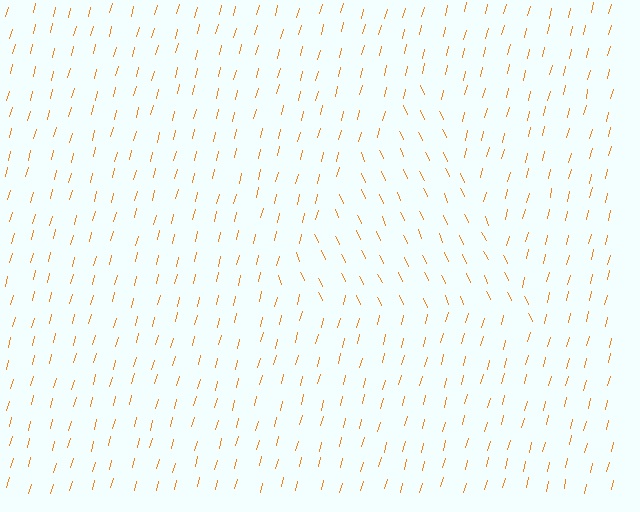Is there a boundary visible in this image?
Yes, there is a texture boundary formed by a change in line orientation.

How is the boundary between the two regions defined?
The boundary is defined purely by a change in line orientation (approximately 39 degrees difference). All lines are the same color and thickness.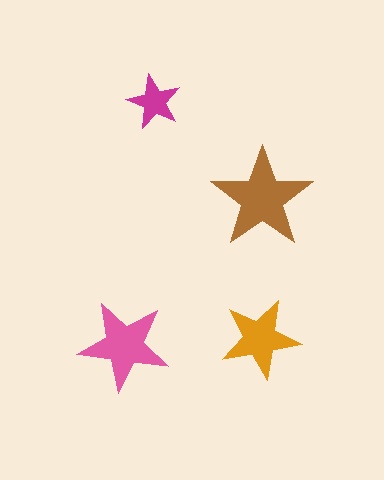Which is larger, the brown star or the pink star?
The brown one.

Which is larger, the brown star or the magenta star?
The brown one.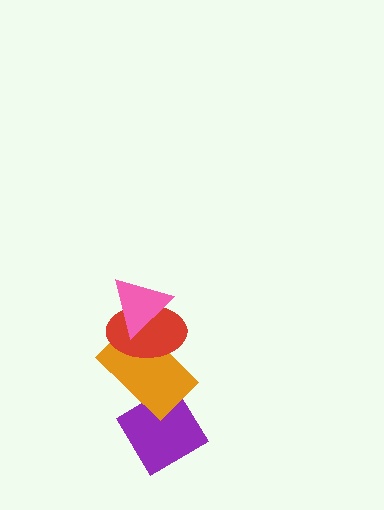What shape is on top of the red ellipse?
The pink triangle is on top of the red ellipse.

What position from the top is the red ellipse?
The red ellipse is 2nd from the top.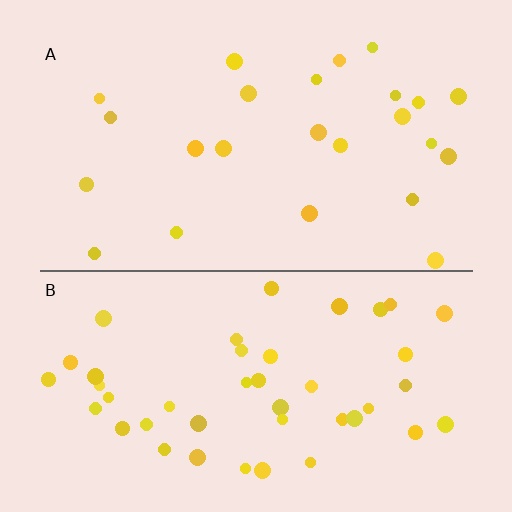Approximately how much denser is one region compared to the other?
Approximately 1.8× — region B over region A.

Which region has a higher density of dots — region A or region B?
B (the bottom).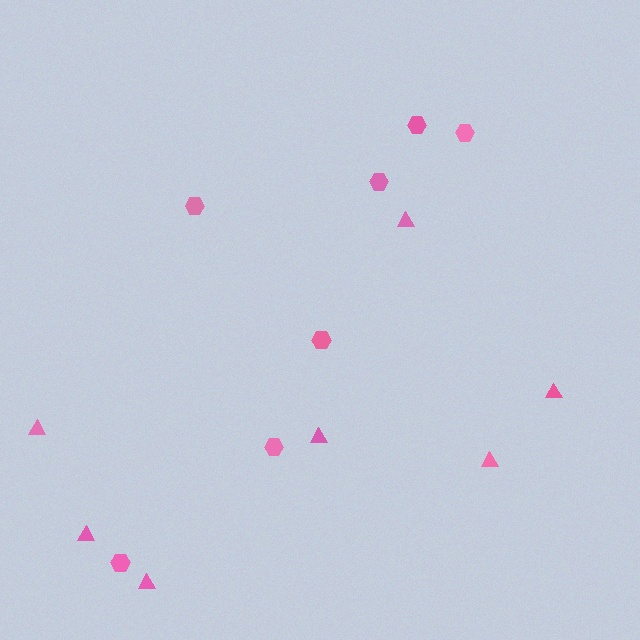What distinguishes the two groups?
There are 2 groups: one group of triangles (7) and one group of hexagons (7).